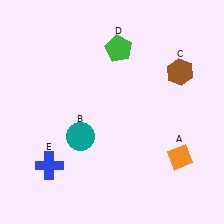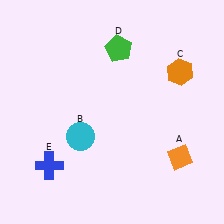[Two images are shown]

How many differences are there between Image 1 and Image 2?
There are 2 differences between the two images.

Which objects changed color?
B changed from teal to cyan. C changed from brown to orange.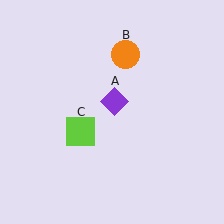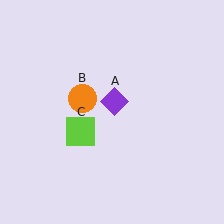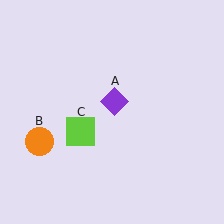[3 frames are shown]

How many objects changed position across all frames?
1 object changed position: orange circle (object B).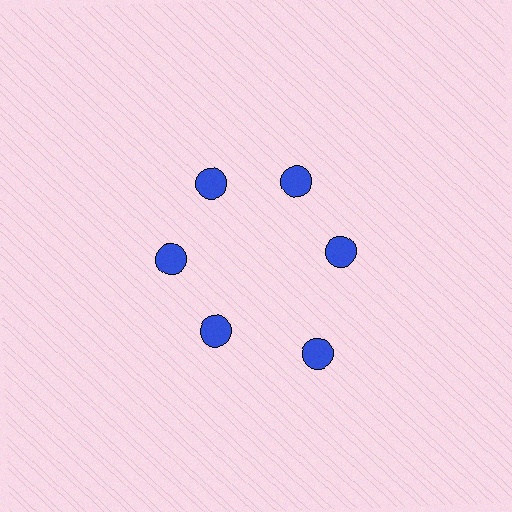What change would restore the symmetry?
The symmetry would be restored by moving it inward, back onto the ring so that all 6 circles sit at equal angles and equal distance from the center.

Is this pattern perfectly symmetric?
No. The 6 blue circles are arranged in a ring, but one element near the 5 o'clock position is pushed outward from the center, breaking the 6-fold rotational symmetry.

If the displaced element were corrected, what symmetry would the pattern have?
It would have 6-fold rotational symmetry — the pattern would map onto itself every 60 degrees.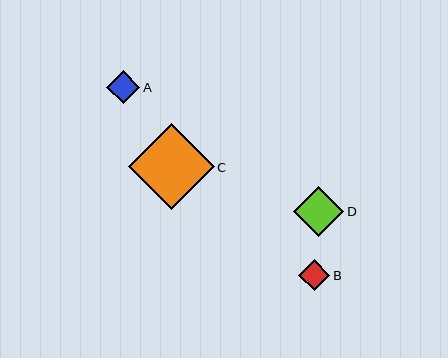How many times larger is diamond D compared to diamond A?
Diamond D is approximately 1.5 times the size of diamond A.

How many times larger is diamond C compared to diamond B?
Diamond C is approximately 2.7 times the size of diamond B.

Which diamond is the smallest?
Diamond B is the smallest with a size of approximately 32 pixels.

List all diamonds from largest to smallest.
From largest to smallest: C, D, A, B.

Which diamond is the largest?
Diamond C is the largest with a size of approximately 86 pixels.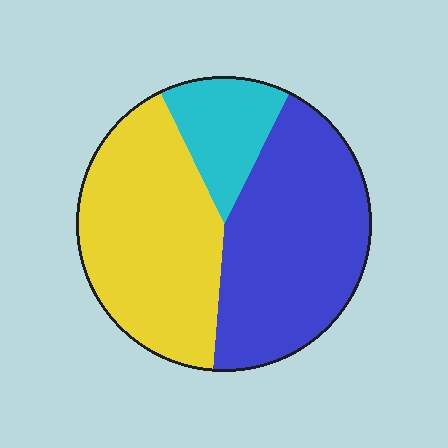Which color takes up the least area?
Cyan, at roughly 15%.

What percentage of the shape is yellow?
Yellow takes up between a third and a half of the shape.